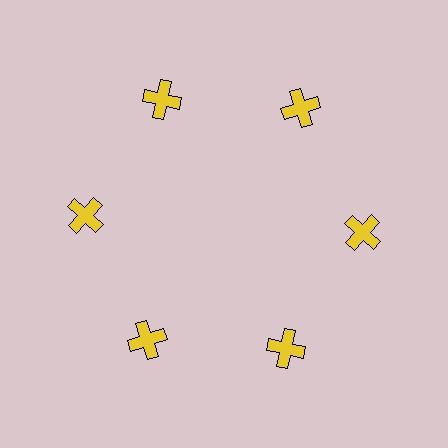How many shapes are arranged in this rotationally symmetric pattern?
There are 6 shapes, arranged in 6 groups of 1.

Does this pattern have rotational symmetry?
Yes, this pattern has 6-fold rotational symmetry. It looks the same after rotating 60 degrees around the center.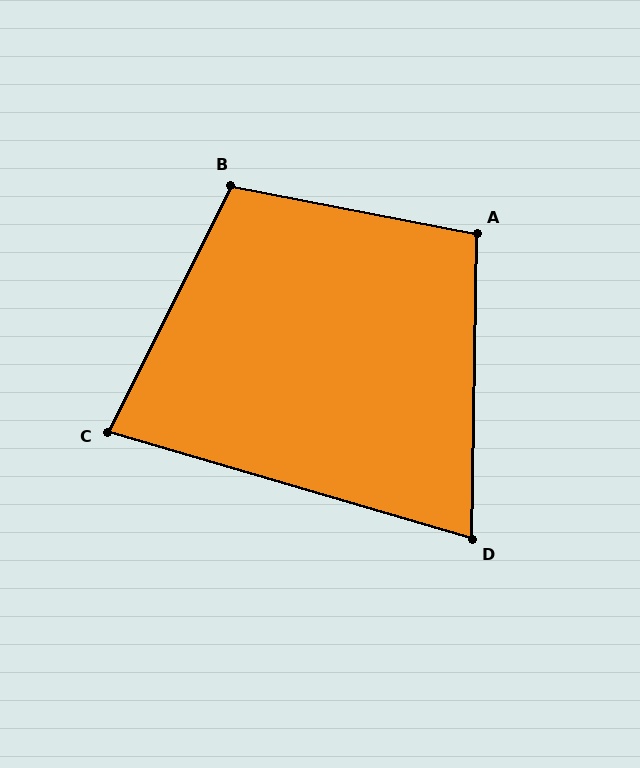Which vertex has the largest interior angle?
B, at approximately 105 degrees.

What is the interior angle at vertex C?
Approximately 80 degrees (acute).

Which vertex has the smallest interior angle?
D, at approximately 75 degrees.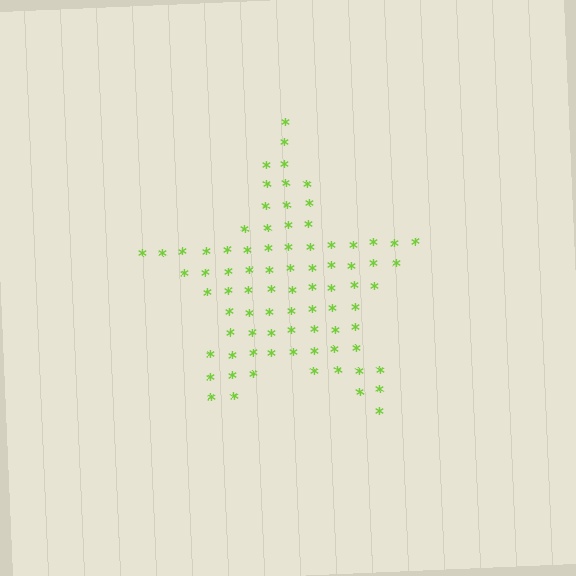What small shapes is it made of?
It is made of small asterisks.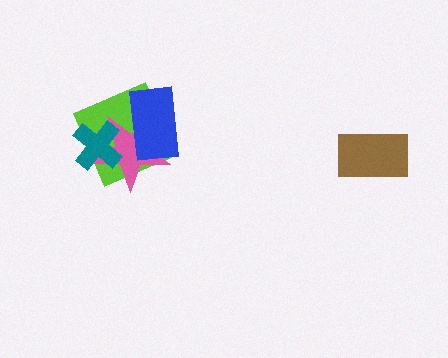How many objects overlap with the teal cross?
2 objects overlap with the teal cross.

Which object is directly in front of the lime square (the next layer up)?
The pink star is directly in front of the lime square.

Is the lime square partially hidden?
Yes, it is partially covered by another shape.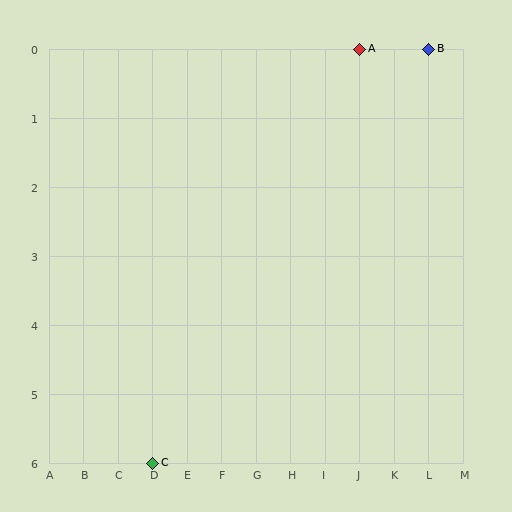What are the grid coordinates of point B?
Point B is at grid coordinates (L, 0).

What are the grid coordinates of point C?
Point C is at grid coordinates (D, 6).